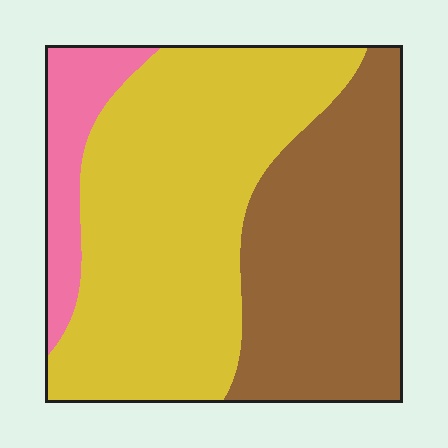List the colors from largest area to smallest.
From largest to smallest: yellow, brown, pink.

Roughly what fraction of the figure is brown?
Brown covers about 35% of the figure.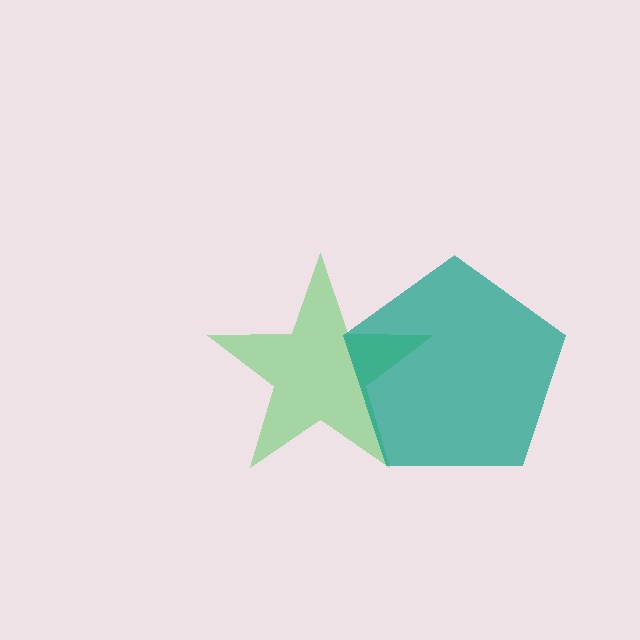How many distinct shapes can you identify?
There are 2 distinct shapes: a green star, a teal pentagon.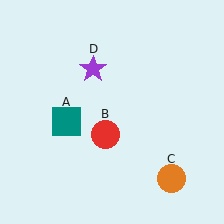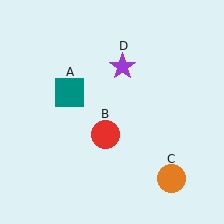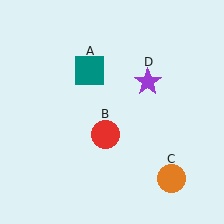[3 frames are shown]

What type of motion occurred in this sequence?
The teal square (object A), purple star (object D) rotated clockwise around the center of the scene.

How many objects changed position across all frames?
2 objects changed position: teal square (object A), purple star (object D).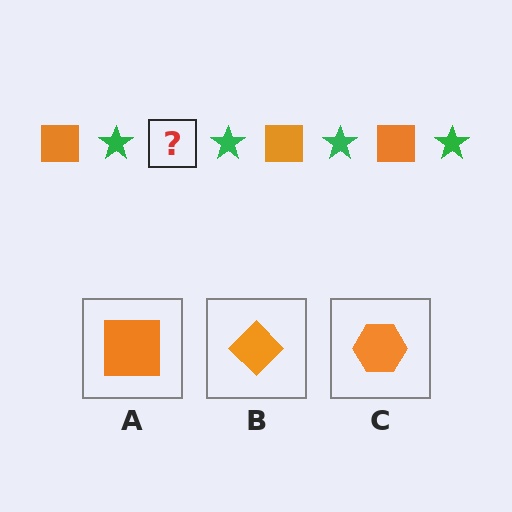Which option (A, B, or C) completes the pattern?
A.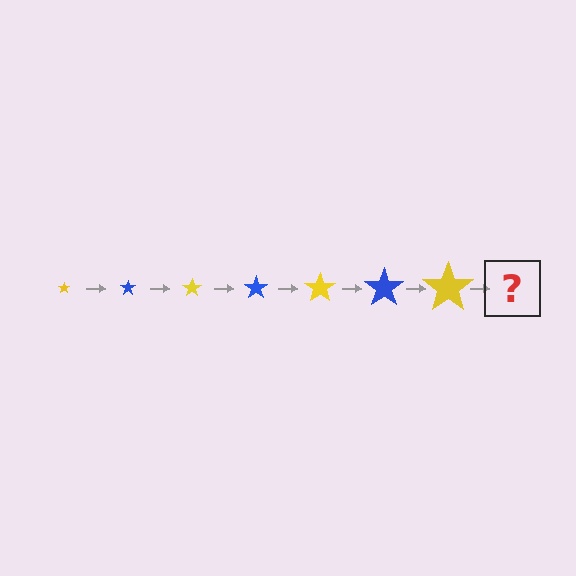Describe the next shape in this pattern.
It should be a blue star, larger than the previous one.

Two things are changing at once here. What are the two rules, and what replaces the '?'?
The two rules are that the star grows larger each step and the color cycles through yellow and blue. The '?' should be a blue star, larger than the previous one.